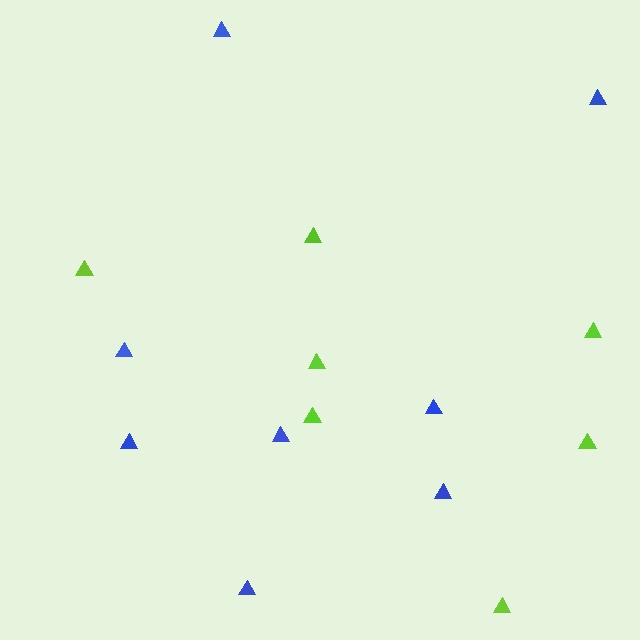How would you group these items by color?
There are 2 groups: one group of blue triangles (8) and one group of lime triangles (7).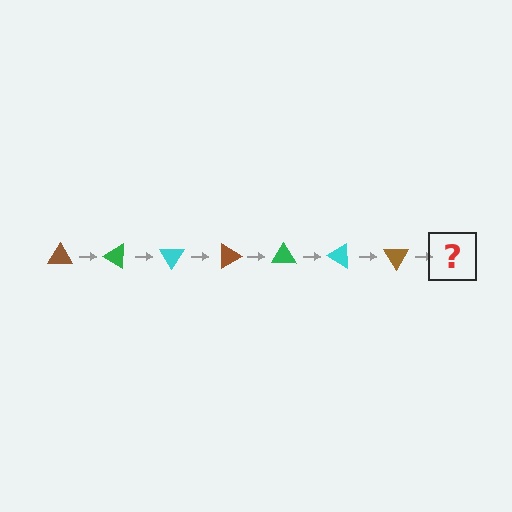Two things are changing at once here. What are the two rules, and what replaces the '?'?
The two rules are that it rotates 30 degrees each step and the color cycles through brown, green, and cyan. The '?' should be a green triangle, rotated 210 degrees from the start.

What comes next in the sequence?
The next element should be a green triangle, rotated 210 degrees from the start.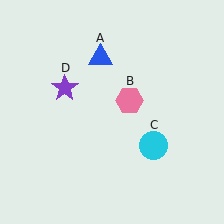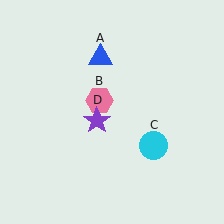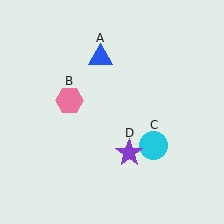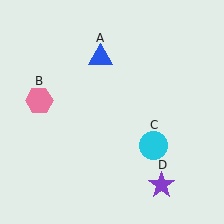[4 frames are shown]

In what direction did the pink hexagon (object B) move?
The pink hexagon (object B) moved left.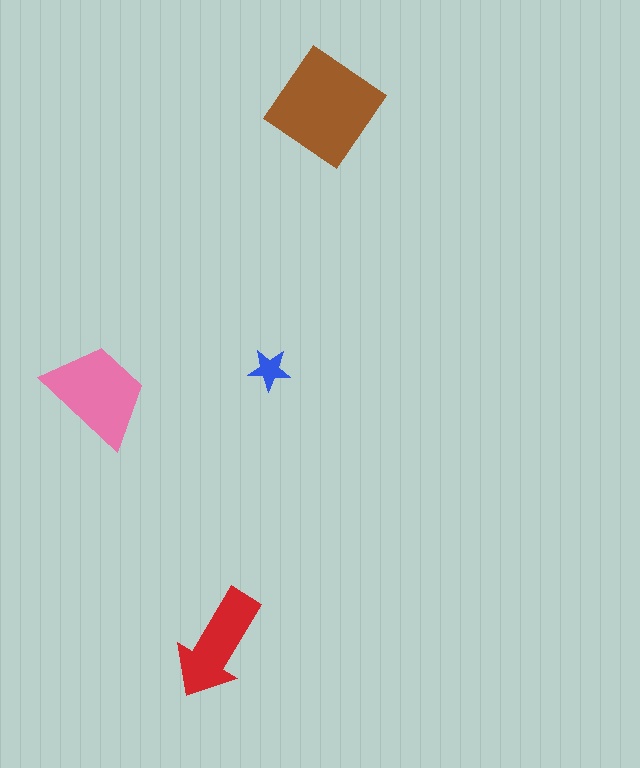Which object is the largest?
The brown diamond.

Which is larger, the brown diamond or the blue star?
The brown diamond.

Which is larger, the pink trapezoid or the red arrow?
The pink trapezoid.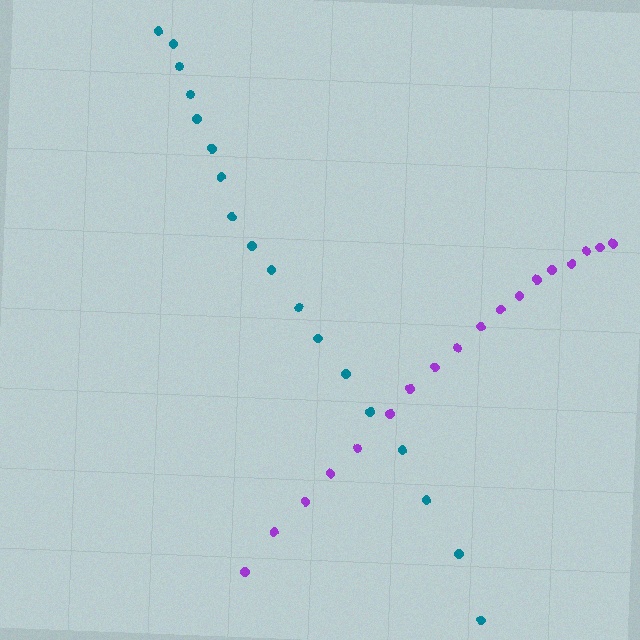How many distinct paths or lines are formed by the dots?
There are 2 distinct paths.